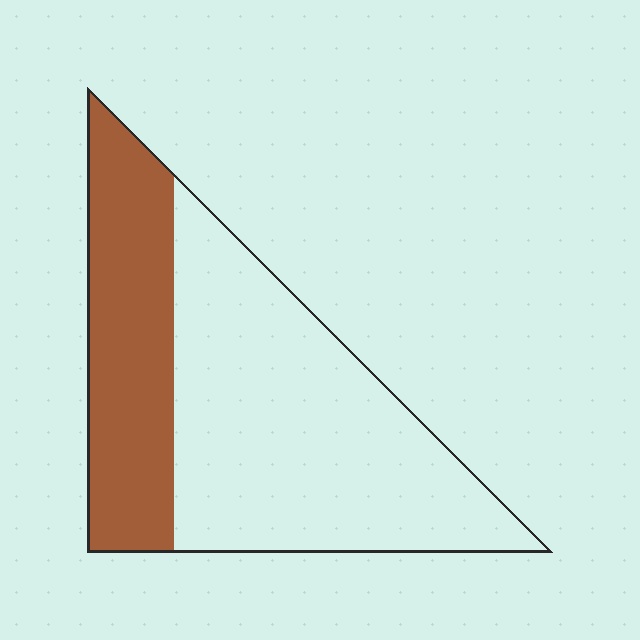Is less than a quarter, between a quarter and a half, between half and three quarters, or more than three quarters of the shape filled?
Between a quarter and a half.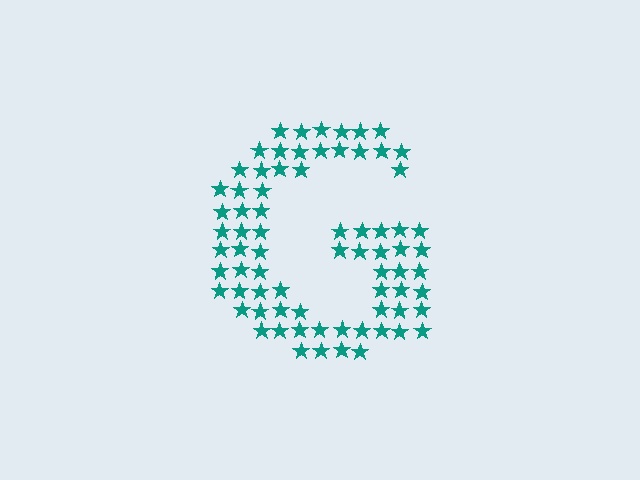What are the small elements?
The small elements are stars.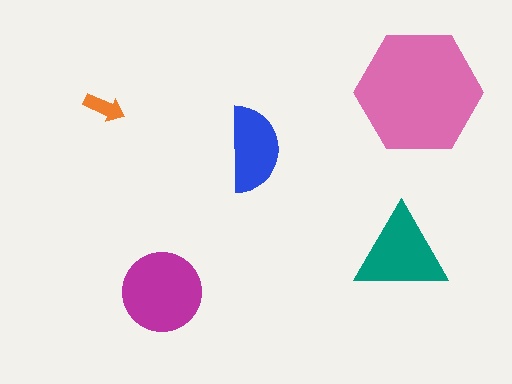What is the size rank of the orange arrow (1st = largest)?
5th.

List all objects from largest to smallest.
The pink hexagon, the magenta circle, the teal triangle, the blue semicircle, the orange arrow.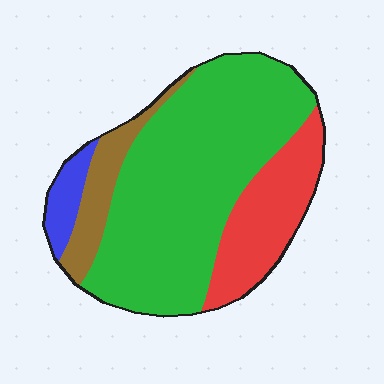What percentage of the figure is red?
Red covers about 20% of the figure.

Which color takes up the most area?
Green, at roughly 65%.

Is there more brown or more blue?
Brown.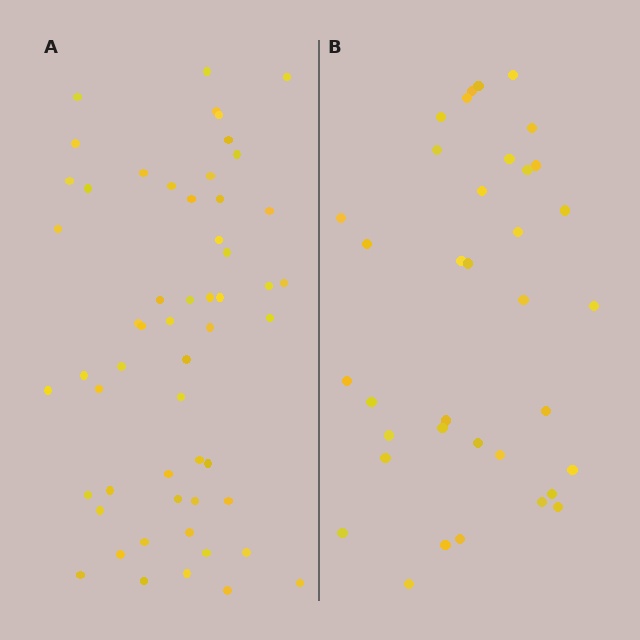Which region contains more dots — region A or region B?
Region A (the left region) has more dots.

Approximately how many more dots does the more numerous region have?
Region A has approximately 20 more dots than region B.